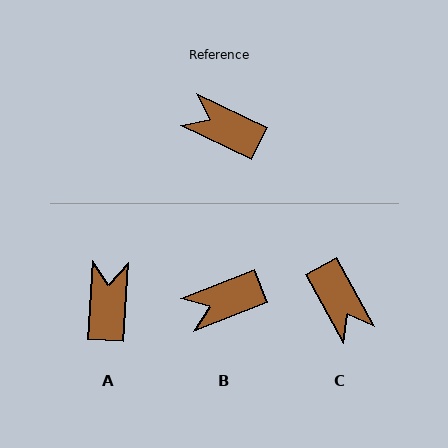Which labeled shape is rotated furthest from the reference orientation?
C, about 145 degrees away.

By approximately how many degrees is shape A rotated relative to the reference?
Approximately 67 degrees clockwise.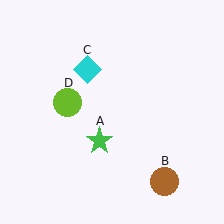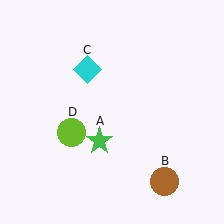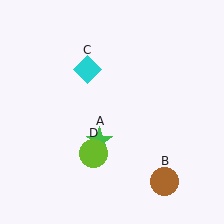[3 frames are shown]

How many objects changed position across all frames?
1 object changed position: lime circle (object D).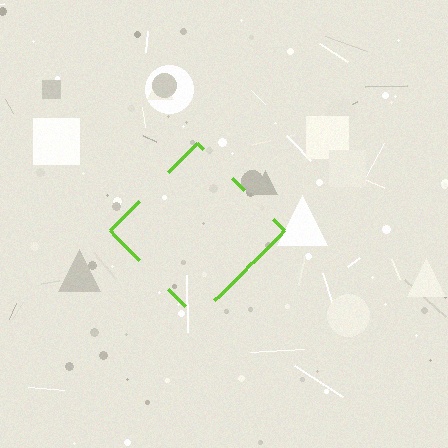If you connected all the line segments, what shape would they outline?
They would outline a diamond.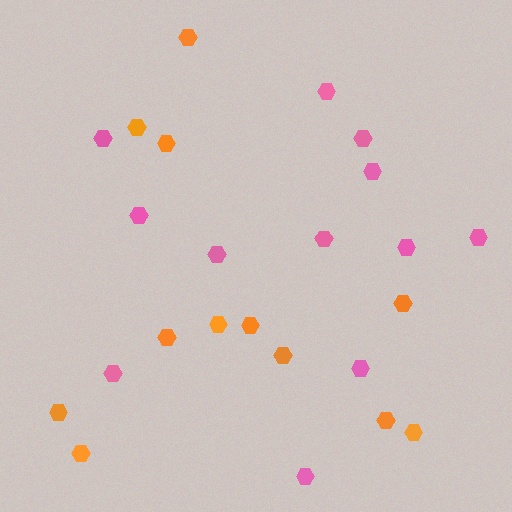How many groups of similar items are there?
There are 2 groups: one group of orange hexagons (12) and one group of pink hexagons (12).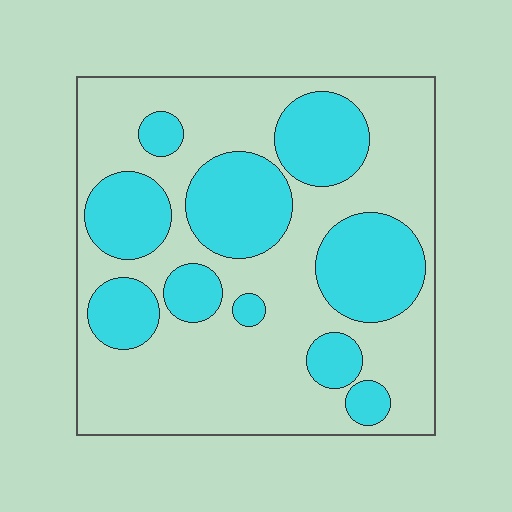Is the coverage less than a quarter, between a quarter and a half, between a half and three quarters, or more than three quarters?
Between a quarter and a half.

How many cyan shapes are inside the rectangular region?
10.